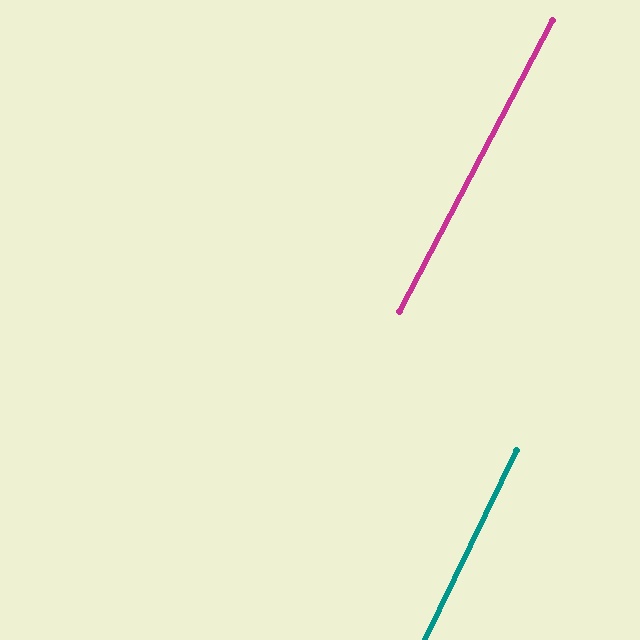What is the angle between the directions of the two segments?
Approximately 2 degrees.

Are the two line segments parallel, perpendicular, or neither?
Parallel — their directions differ by only 1.9°.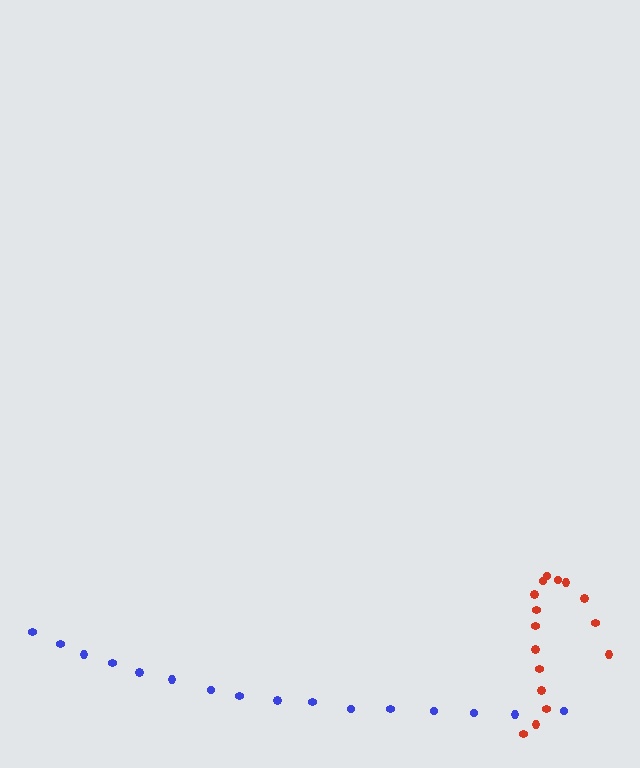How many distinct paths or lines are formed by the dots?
There are 2 distinct paths.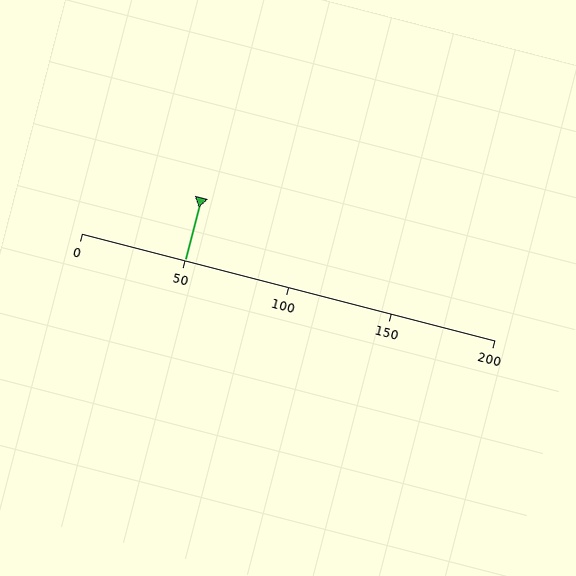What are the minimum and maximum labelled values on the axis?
The axis runs from 0 to 200.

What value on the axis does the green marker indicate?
The marker indicates approximately 50.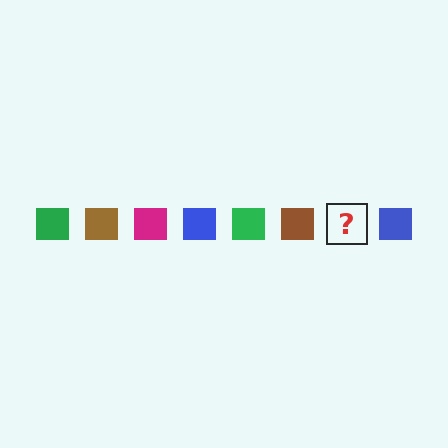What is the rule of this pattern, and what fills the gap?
The rule is that the pattern cycles through green, brown, magenta, blue squares. The gap should be filled with a magenta square.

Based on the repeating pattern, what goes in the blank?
The blank should be a magenta square.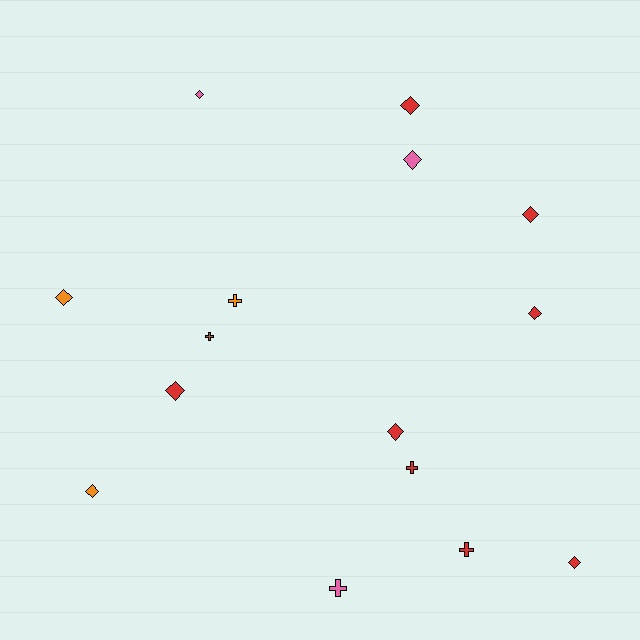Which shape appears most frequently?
Diamond, with 10 objects.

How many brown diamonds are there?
There are no brown diamonds.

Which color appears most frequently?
Red, with 8 objects.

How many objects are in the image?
There are 15 objects.